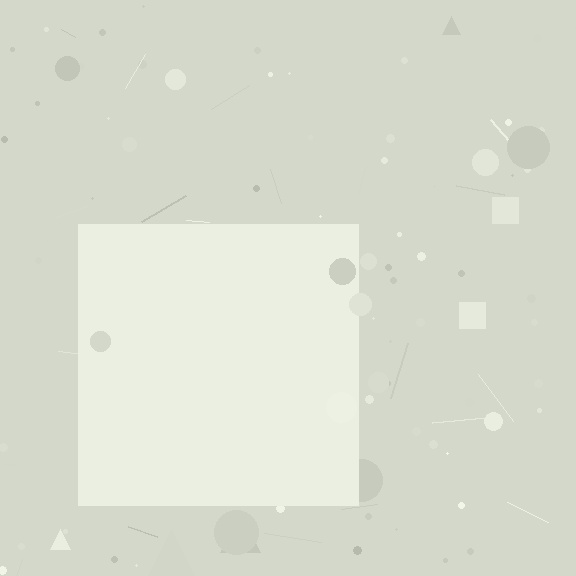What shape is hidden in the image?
A square is hidden in the image.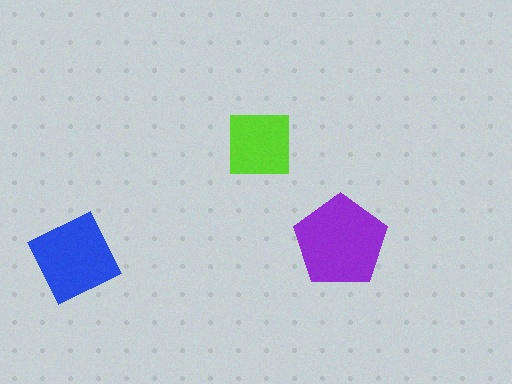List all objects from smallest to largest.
The lime square, the blue diamond, the purple pentagon.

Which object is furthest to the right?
The purple pentagon is rightmost.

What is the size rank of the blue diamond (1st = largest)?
2nd.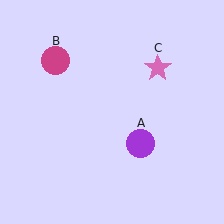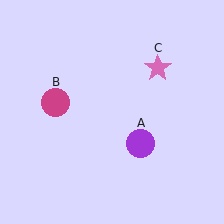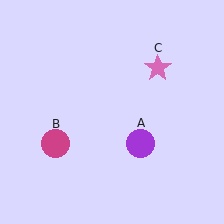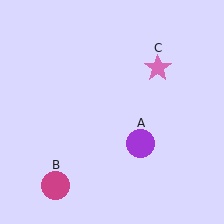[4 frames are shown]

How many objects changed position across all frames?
1 object changed position: magenta circle (object B).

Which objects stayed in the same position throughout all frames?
Purple circle (object A) and pink star (object C) remained stationary.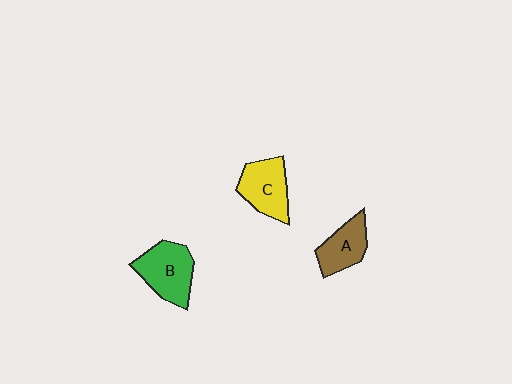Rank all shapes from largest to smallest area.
From largest to smallest: B (green), C (yellow), A (brown).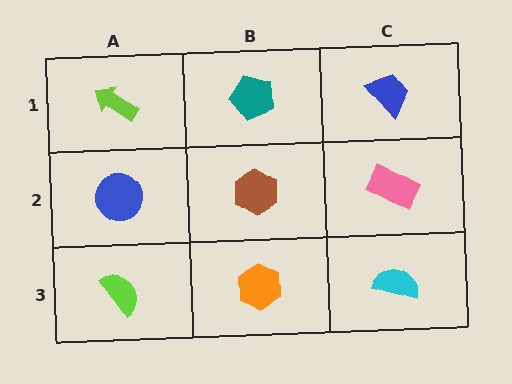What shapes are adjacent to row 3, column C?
A pink rectangle (row 2, column C), an orange hexagon (row 3, column B).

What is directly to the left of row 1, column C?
A teal pentagon.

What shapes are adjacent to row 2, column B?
A teal pentagon (row 1, column B), an orange hexagon (row 3, column B), a blue circle (row 2, column A), a pink rectangle (row 2, column C).